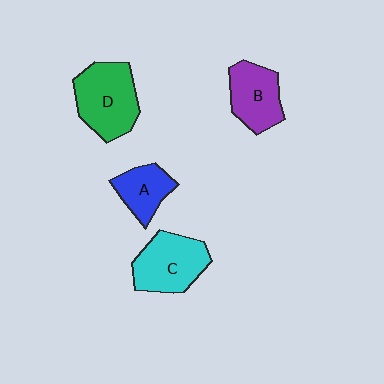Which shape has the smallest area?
Shape A (blue).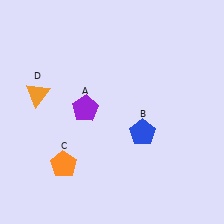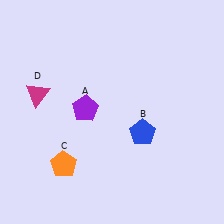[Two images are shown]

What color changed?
The triangle (D) changed from orange in Image 1 to magenta in Image 2.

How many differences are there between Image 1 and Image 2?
There is 1 difference between the two images.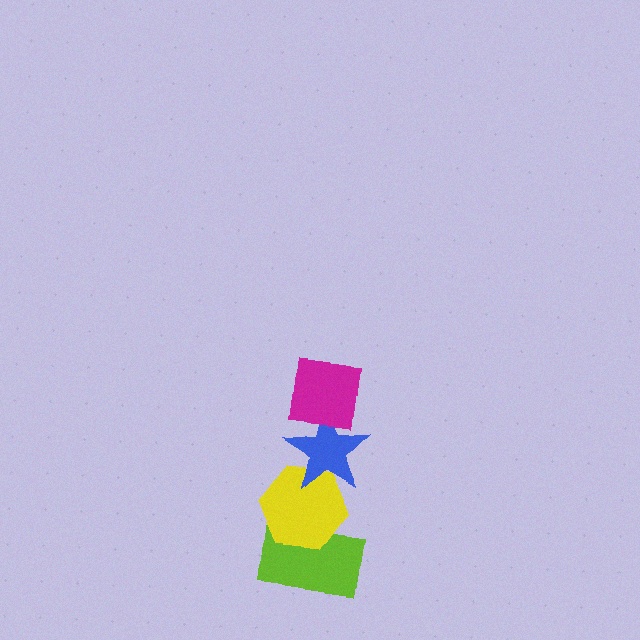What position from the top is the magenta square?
The magenta square is 1st from the top.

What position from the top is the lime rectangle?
The lime rectangle is 4th from the top.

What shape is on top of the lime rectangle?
The yellow hexagon is on top of the lime rectangle.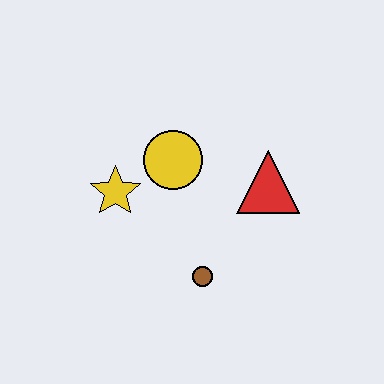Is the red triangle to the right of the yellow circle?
Yes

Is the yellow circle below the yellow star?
No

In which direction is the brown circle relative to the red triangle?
The brown circle is below the red triangle.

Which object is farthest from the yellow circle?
The brown circle is farthest from the yellow circle.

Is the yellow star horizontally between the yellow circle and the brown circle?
No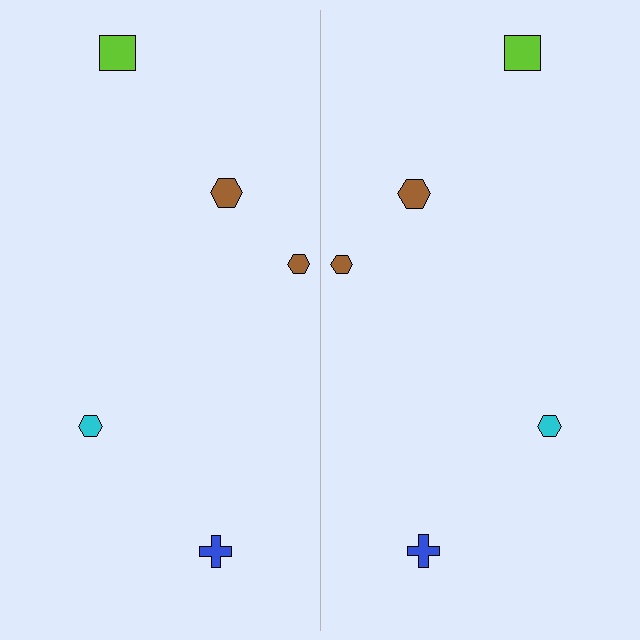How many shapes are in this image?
There are 10 shapes in this image.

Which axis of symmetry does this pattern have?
The pattern has a vertical axis of symmetry running through the center of the image.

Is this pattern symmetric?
Yes, this pattern has bilateral (reflection) symmetry.